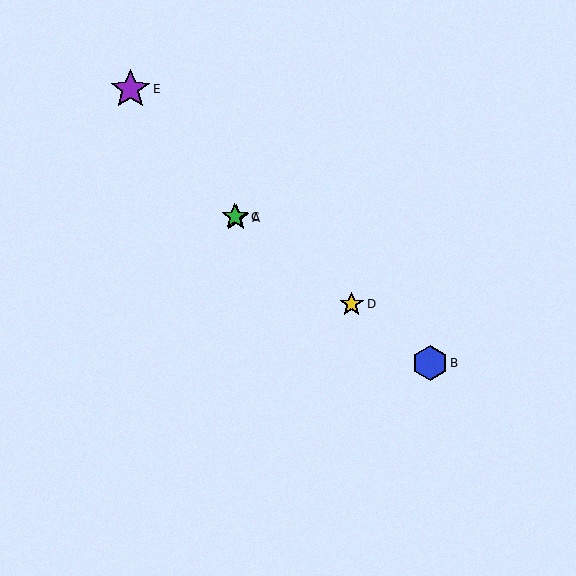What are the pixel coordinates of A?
Object A is at (236, 218).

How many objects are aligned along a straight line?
4 objects (A, B, C, D) are aligned along a straight line.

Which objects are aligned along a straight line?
Objects A, B, C, D are aligned along a straight line.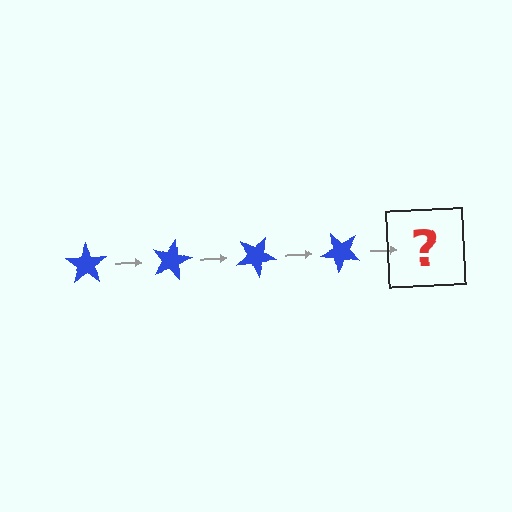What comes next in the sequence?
The next element should be a blue star rotated 60 degrees.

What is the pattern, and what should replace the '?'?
The pattern is that the star rotates 15 degrees each step. The '?' should be a blue star rotated 60 degrees.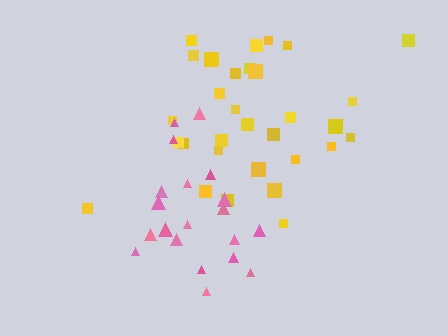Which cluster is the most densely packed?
Pink.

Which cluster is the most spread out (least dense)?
Yellow.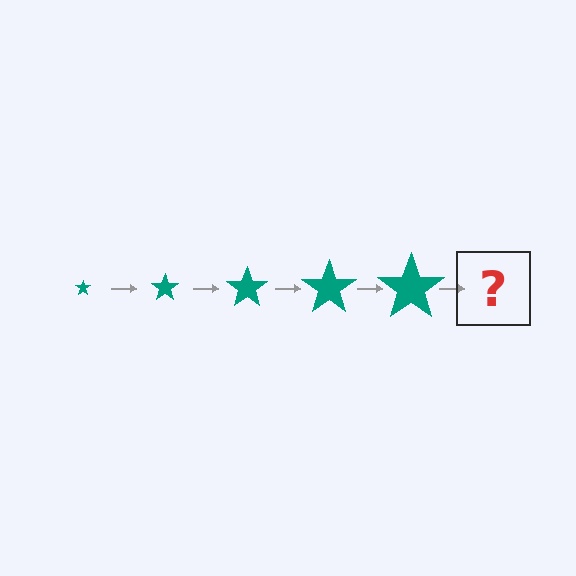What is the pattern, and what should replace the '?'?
The pattern is that the star gets progressively larger each step. The '?' should be a teal star, larger than the previous one.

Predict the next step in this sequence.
The next step is a teal star, larger than the previous one.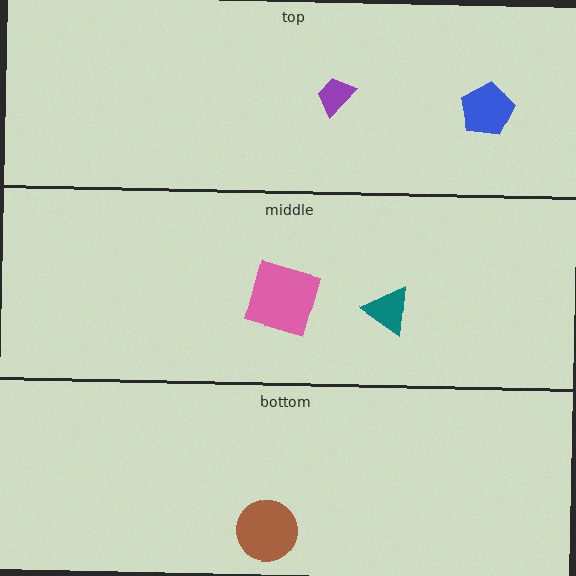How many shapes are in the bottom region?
1.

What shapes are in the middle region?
The pink square, the teal triangle.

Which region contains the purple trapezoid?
The top region.